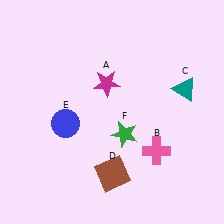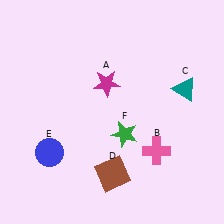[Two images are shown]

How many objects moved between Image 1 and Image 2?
1 object moved between the two images.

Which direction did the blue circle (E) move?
The blue circle (E) moved down.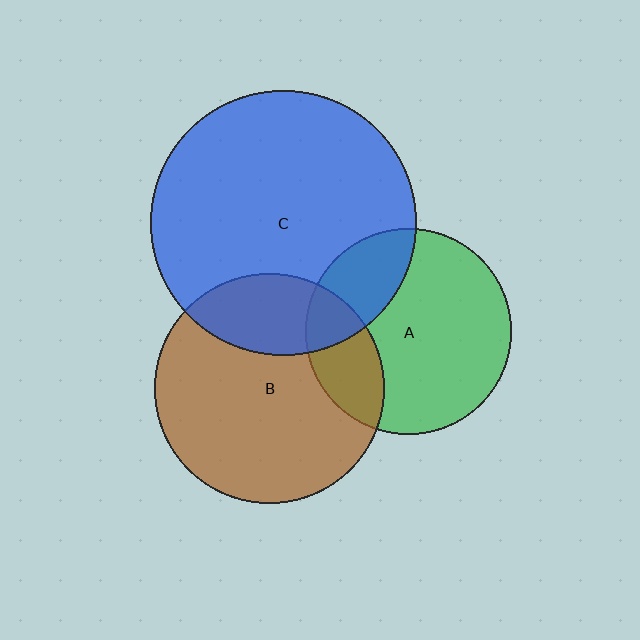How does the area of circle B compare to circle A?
Approximately 1.2 times.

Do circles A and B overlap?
Yes.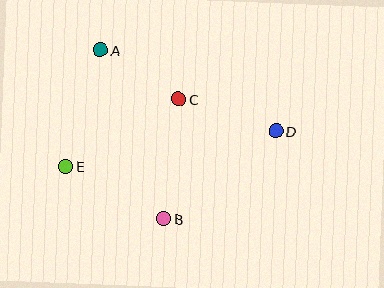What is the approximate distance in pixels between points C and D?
The distance between C and D is approximately 102 pixels.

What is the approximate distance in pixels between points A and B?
The distance between A and B is approximately 180 pixels.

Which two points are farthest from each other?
Points D and E are farthest from each other.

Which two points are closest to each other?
Points A and C are closest to each other.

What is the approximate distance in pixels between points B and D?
The distance between B and D is approximately 142 pixels.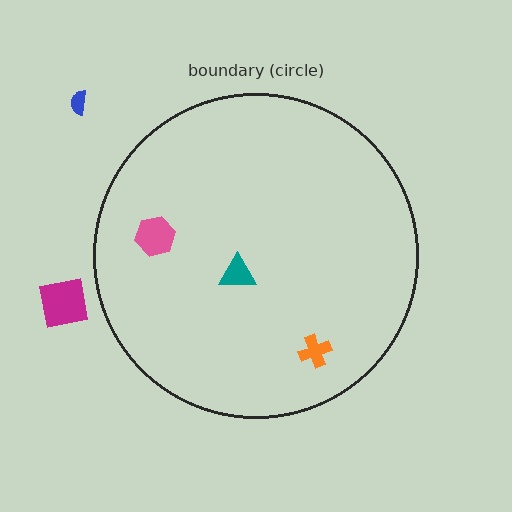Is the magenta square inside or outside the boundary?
Outside.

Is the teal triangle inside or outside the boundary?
Inside.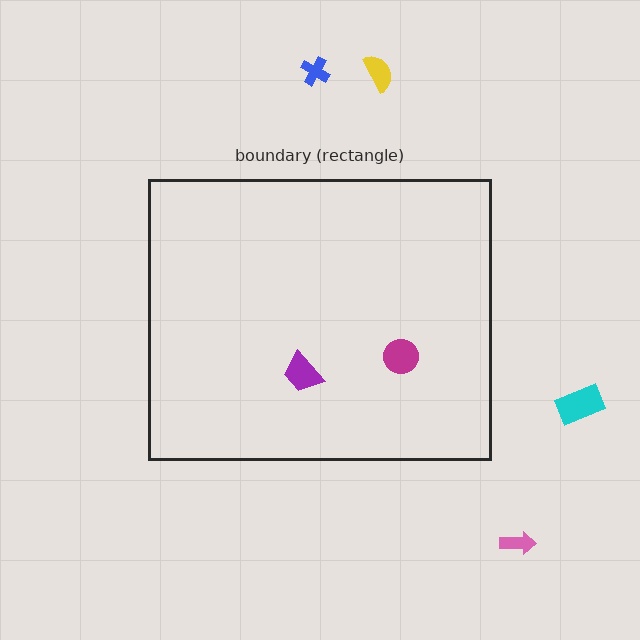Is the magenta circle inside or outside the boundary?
Inside.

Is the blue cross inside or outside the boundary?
Outside.